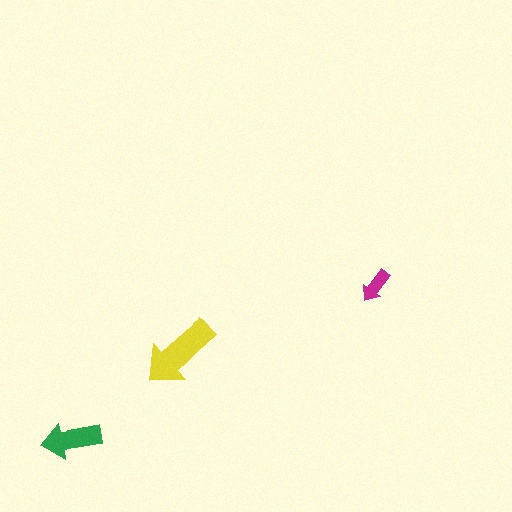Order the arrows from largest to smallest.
the yellow one, the green one, the magenta one.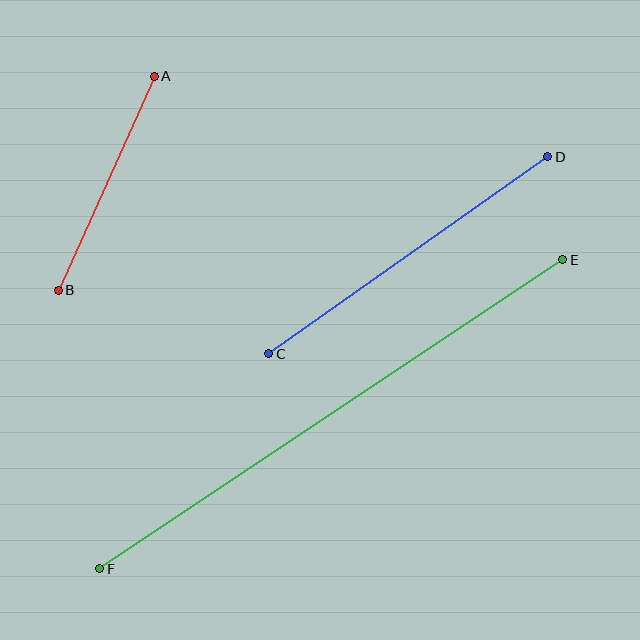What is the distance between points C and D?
The distance is approximately 342 pixels.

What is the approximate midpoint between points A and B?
The midpoint is at approximately (106, 183) pixels.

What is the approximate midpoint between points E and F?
The midpoint is at approximately (331, 414) pixels.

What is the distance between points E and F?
The distance is approximately 557 pixels.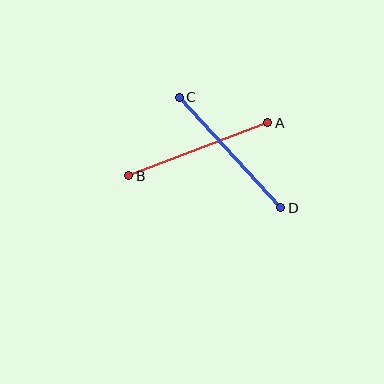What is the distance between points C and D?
The distance is approximately 150 pixels.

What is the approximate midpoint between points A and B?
The midpoint is at approximately (198, 149) pixels.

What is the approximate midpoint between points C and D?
The midpoint is at approximately (230, 153) pixels.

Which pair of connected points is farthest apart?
Points C and D are farthest apart.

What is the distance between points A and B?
The distance is approximately 148 pixels.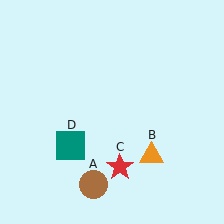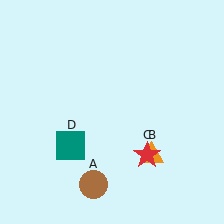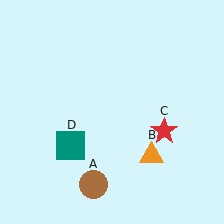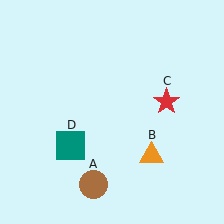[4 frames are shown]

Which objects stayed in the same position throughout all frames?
Brown circle (object A) and orange triangle (object B) and teal square (object D) remained stationary.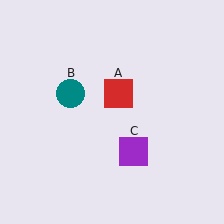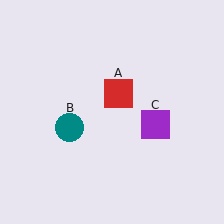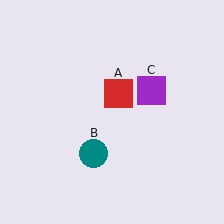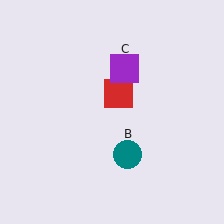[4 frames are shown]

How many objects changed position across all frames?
2 objects changed position: teal circle (object B), purple square (object C).